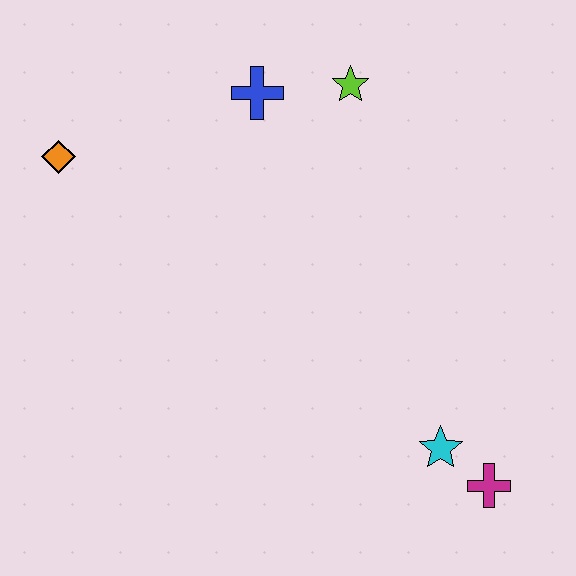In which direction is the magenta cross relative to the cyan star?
The magenta cross is to the right of the cyan star.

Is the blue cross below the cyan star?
No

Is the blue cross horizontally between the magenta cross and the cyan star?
No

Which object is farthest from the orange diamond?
The magenta cross is farthest from the orange diamond.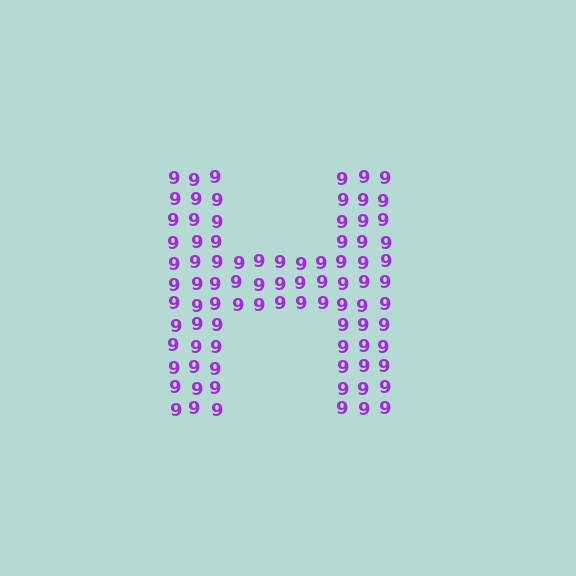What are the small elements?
The small elements are digit 9's.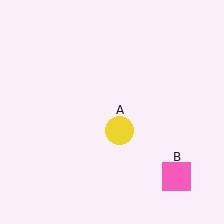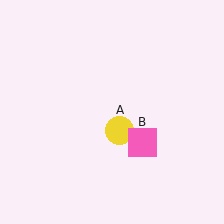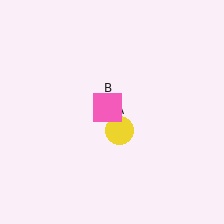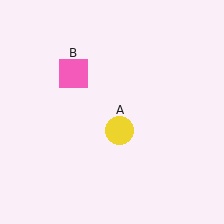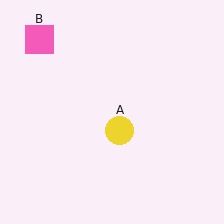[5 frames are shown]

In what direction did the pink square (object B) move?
The pink square (object B) moved up and to the left.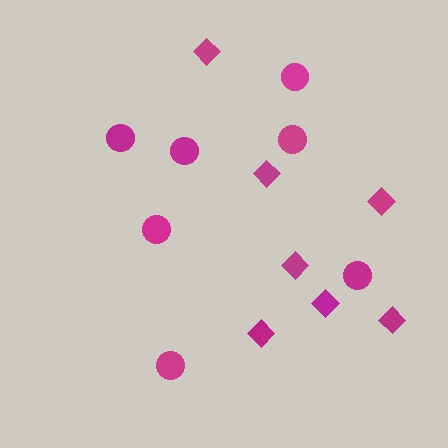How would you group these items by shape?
There are 2 groups: one group of circles (7) and one group of diamonds (7).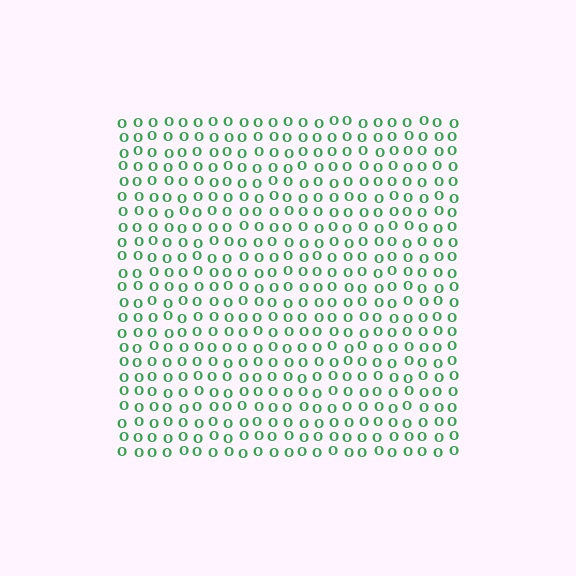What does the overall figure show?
The overall figure shows a square.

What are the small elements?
The small elements are letter O's.